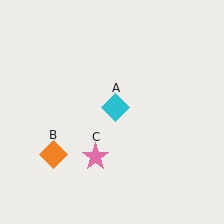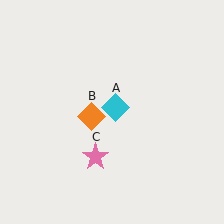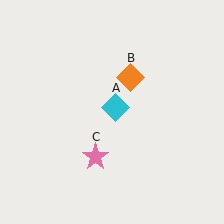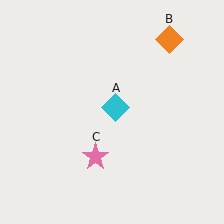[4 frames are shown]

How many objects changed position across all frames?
1 object changed position: orange diamond (object B).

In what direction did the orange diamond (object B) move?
The orange diamond (object B) moved up and to the right.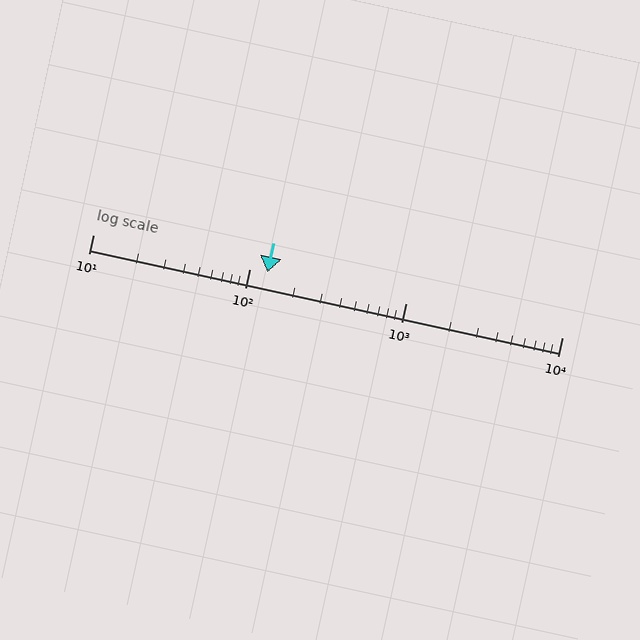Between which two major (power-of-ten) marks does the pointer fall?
The pointer is between 100 and 1000.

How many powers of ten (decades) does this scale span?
The scale spans 3 decades, from 10 to 10000.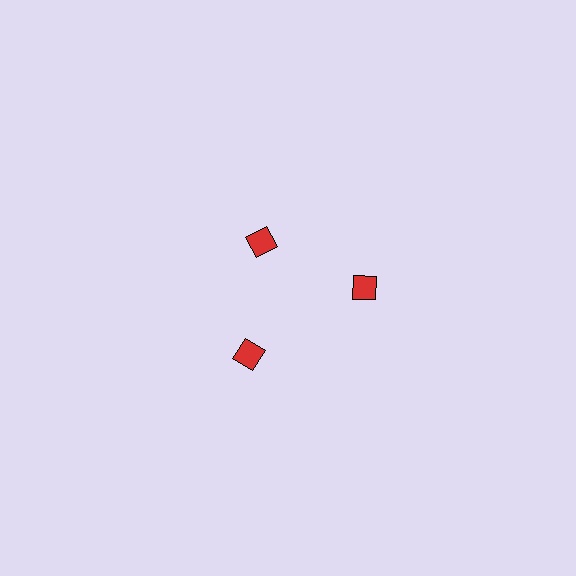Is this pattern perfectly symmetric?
No. The 3 red diamonds are arranged in a ring, but one element near the 11 o'clock position is pulled inward toward the center, breaking the 3-fold rotational symmetry.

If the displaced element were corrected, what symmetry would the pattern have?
It would have 3-fold rotational symmetry — the pattern would map onto itself every 120 degrees.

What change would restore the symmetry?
The symmetry would be restored by moving it outward, back onto the ring so that all 3 diamonds sit at equal angles and equal distance from the center.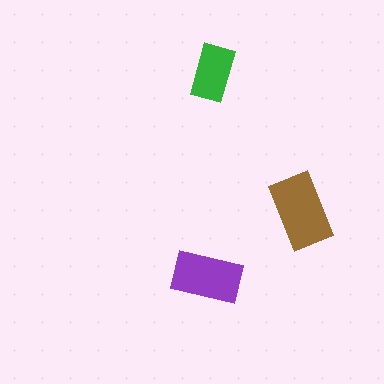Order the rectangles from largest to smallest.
the brown one, the purple one, the green one.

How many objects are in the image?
There are 3 objects in the image.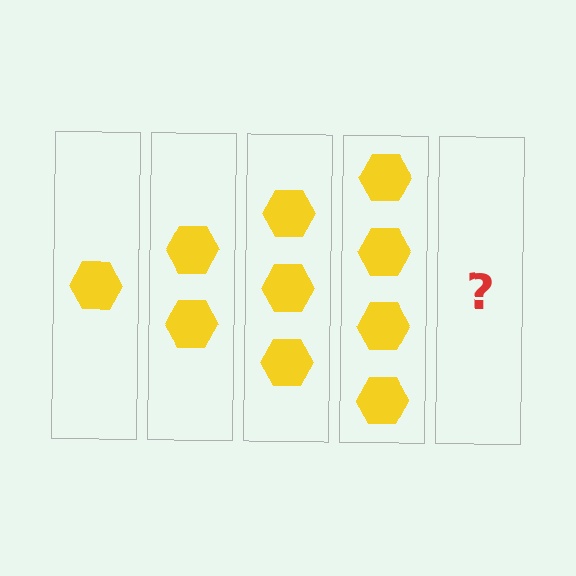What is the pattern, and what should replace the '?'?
The pattern is that each step adds one more hexagon. The '?' should be 5 hexagons.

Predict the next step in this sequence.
The next step is 5 hexagons.